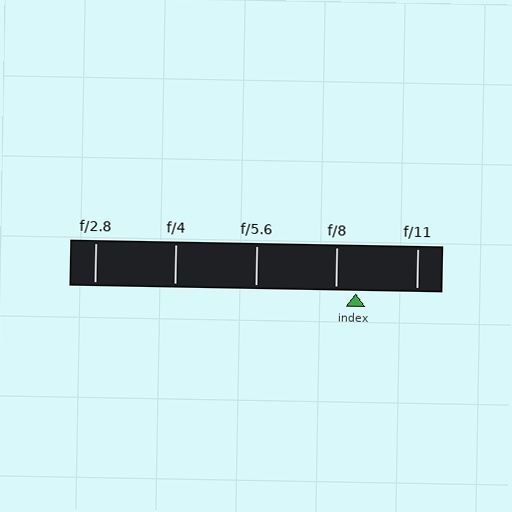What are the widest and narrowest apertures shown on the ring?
The widest aperture shown is f/2.8 and the narrowest is f/11.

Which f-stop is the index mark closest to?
The index mark is closest to f/8.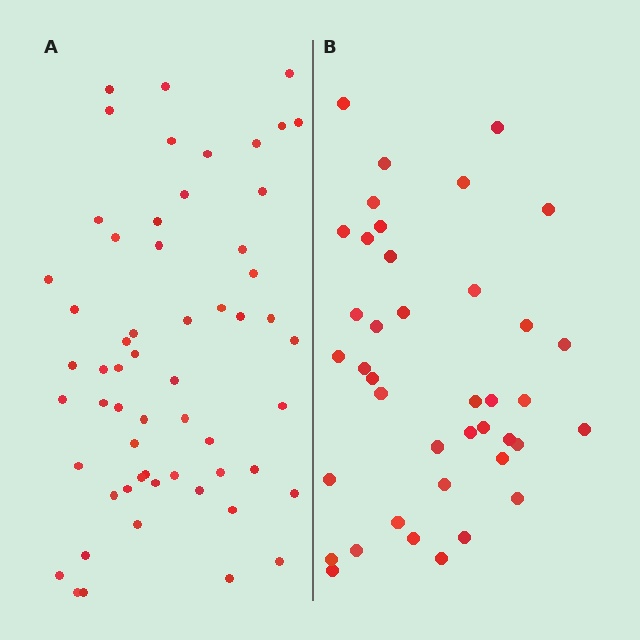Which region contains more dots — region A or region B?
Region A (the left region) has more dots.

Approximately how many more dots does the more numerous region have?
Region A has approximately 20 more dots than region B.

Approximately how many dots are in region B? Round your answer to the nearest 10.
About 40 dots.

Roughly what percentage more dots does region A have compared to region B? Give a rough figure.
About 45% more.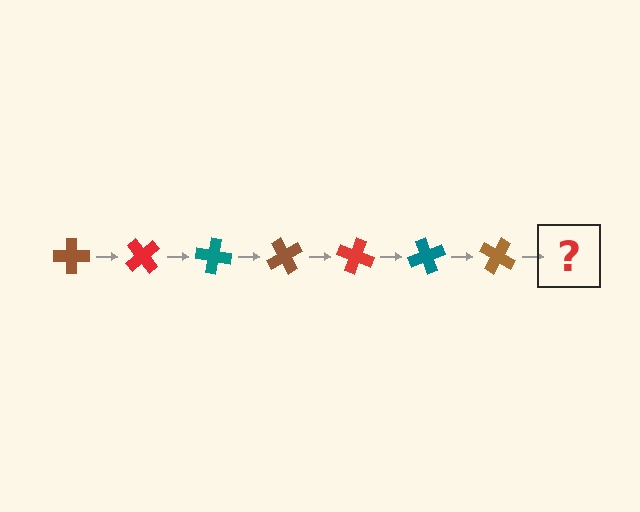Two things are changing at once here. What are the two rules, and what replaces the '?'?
The two rules are that it rotates 50 degrees each step and the color cycles through brown, red, and teal. The '?' should be a red cross, rotated 350 degrees from the start.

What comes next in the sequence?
The next element should be a red cross, rotated 350 degrees from the start.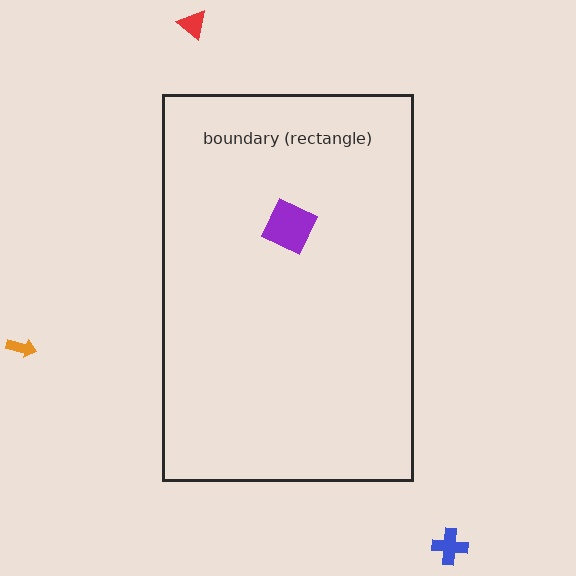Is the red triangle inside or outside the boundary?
Outside.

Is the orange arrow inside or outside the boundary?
Outside.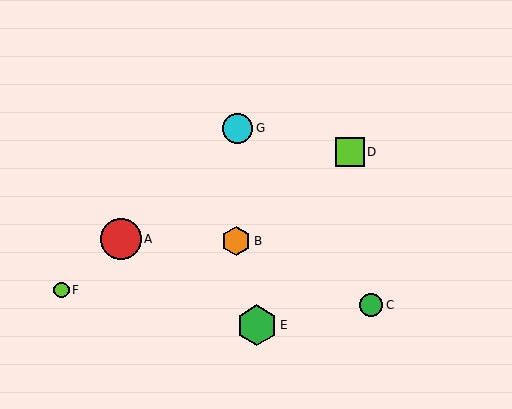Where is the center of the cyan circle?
The center of the cyan circle is at (238, 128).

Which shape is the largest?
The red circle (labeled A) is the largest.